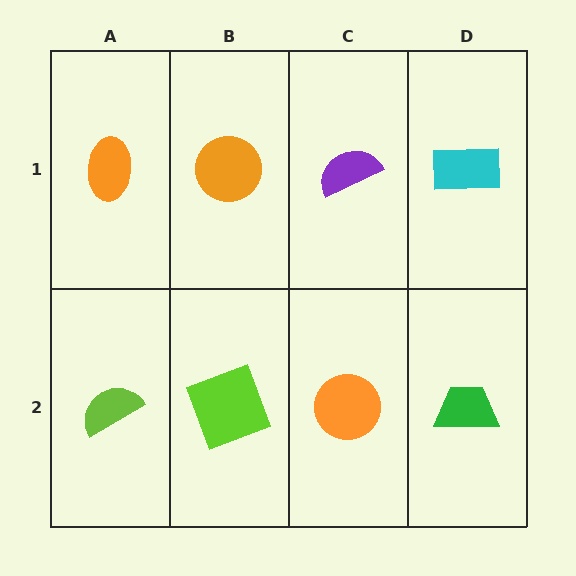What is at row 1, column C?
A purple semicircle.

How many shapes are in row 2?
4 shapes.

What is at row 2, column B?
A lime square.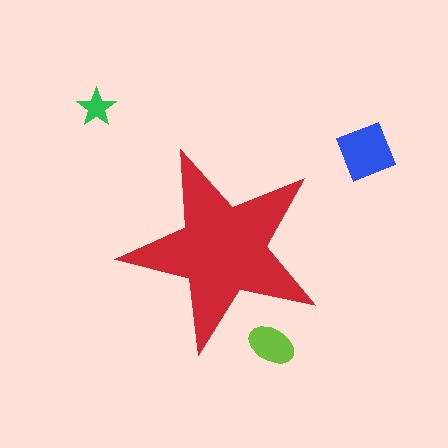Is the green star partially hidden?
No, the green star is fully visible.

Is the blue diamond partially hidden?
No, the blue diamond is fully visible.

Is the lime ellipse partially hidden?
Yes, the lime ellipse is partially hidden behind the red star.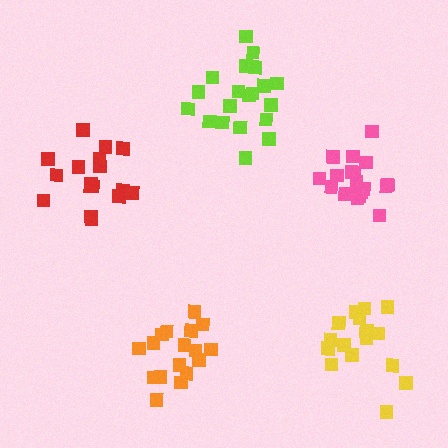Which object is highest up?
The lime cluster is topmost.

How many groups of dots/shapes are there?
There are 5 groups.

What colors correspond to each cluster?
The clusters are colored: orange, yellow, pink, red, lime.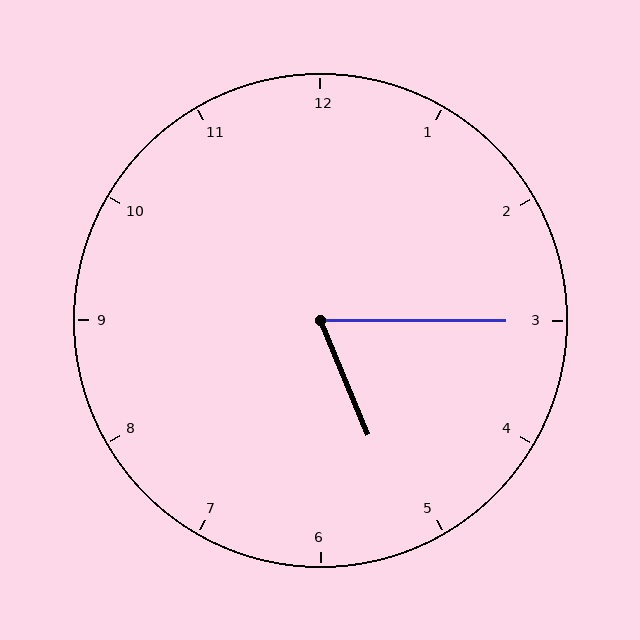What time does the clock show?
5:15.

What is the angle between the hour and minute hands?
Approximately 68 degrees.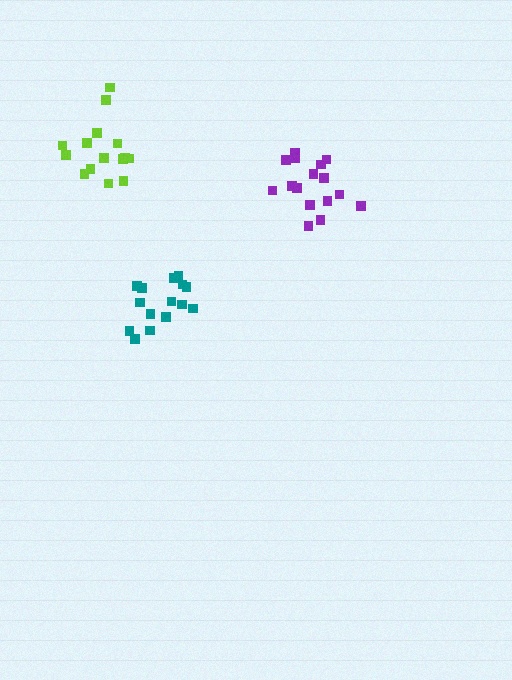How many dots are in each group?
Group 1: 15 dots, Group 2: 16 dots, Group 3: 15 dots (46 total).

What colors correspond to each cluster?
The clusters are colored: teal, purple, lime.